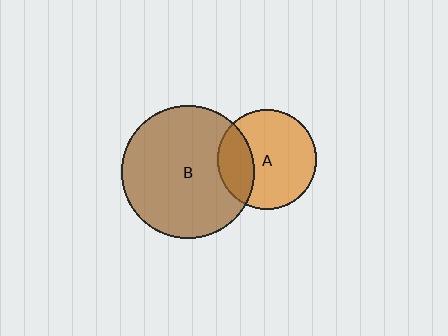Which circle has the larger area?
Circle B (brown).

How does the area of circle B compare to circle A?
Approximately 1.8 times.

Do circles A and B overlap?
Yes.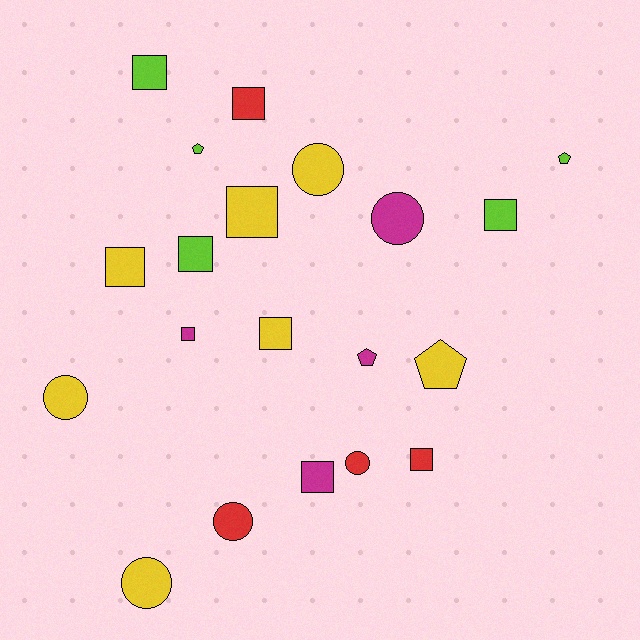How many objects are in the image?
There are 20 objects.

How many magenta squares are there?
There are 2 magenta squares.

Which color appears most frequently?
Yellow, with 7 objects.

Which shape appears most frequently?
Square, with 10 objects.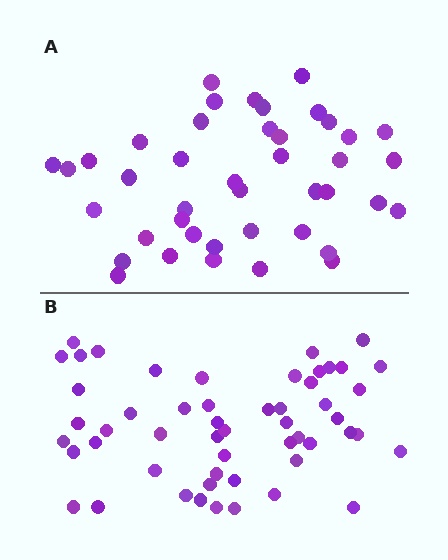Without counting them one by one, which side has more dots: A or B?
Region B (the bottom region) has more dots.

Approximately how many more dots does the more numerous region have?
Region B has roughly 12 or so more dots than region A.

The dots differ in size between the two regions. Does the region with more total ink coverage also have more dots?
No. Region A has more total ink coverage because its dots are larger, but region B actually contains more individual dots. Total area can be misleading — the number of items is what matters here.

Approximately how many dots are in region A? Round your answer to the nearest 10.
About 40 dots. (The exact count is 42, which rounds to 40.)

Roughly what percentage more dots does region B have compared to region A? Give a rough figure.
About 25% more.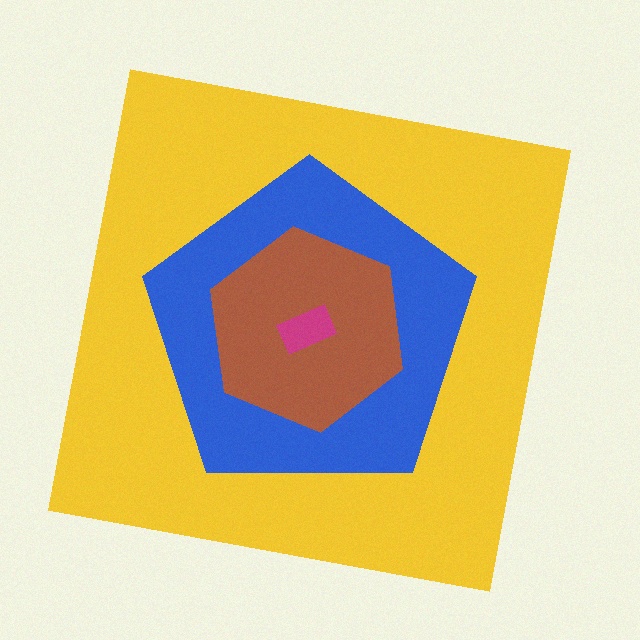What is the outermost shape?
The yellow square.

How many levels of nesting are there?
4.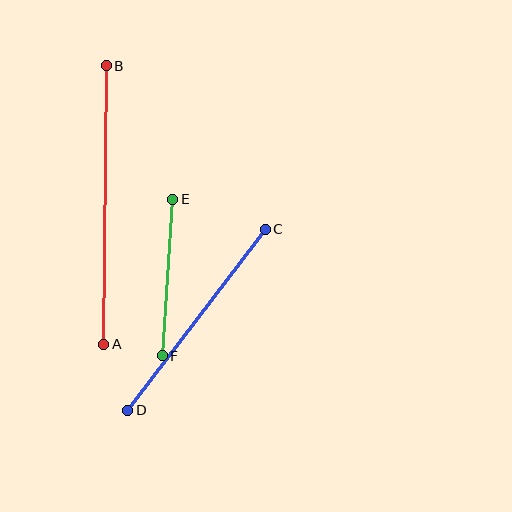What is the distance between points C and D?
The distance is approximately 227 pixels.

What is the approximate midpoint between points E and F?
The midpoint is at approximately (168, 277) pixels.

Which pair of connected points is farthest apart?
Points A and B are farthest apart.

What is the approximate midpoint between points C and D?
The midpoint is at approximately (197, 320) pixels.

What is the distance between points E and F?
The distance is approximately 157 pixels.